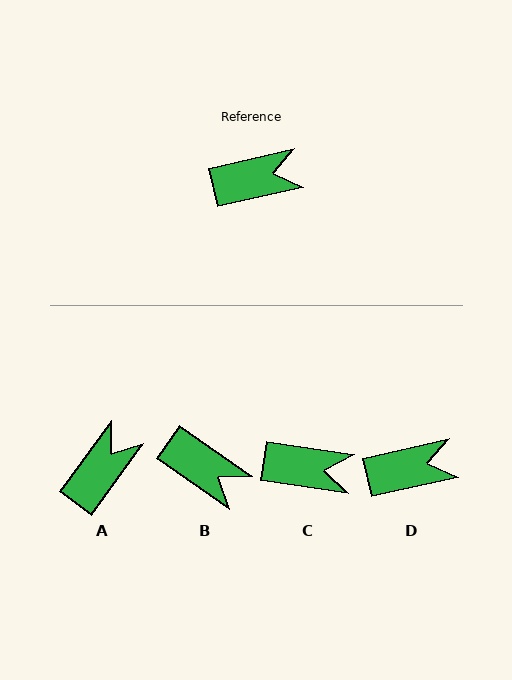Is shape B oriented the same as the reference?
No, it is off by about 48 degrees.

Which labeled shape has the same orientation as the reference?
D.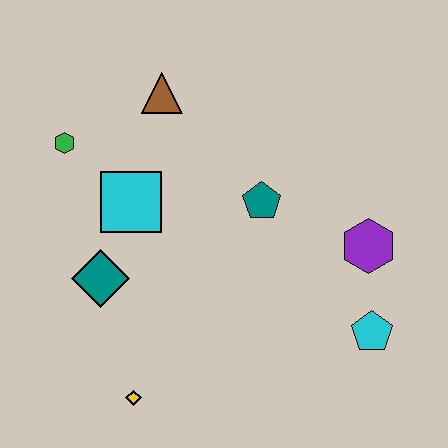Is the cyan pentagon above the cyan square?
No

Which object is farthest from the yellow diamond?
The brown triangle is farthest from the yellow diamond.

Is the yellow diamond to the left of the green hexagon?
No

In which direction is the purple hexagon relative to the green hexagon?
The purple hexagon is to the right of the green hexagon.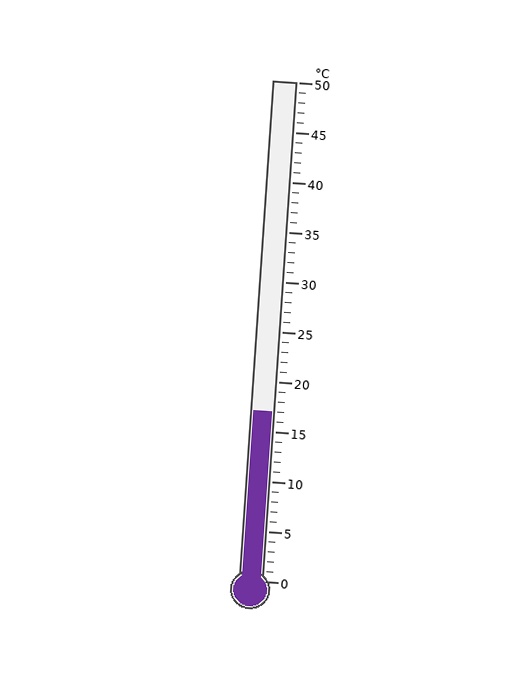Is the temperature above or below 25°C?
The temperature is below 25°C.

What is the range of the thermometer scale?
The thermometer scale ranges from 0°C to 50°C.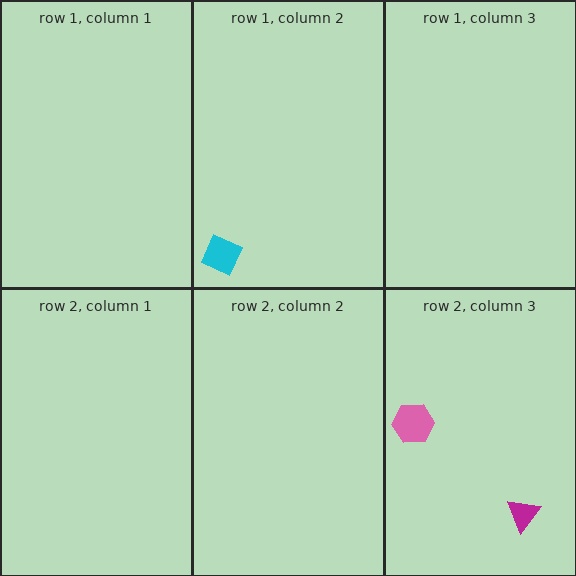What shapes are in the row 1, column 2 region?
The cyan diamond.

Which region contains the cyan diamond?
The row 1, column 2 region.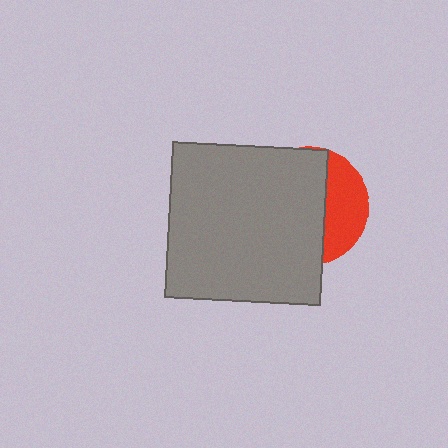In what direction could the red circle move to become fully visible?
The red circle could move right. That would shift it out from behind the gray square entirely.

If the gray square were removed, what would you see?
You would see the complete red circle.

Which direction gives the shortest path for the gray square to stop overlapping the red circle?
Moving left gives the shortest separation.